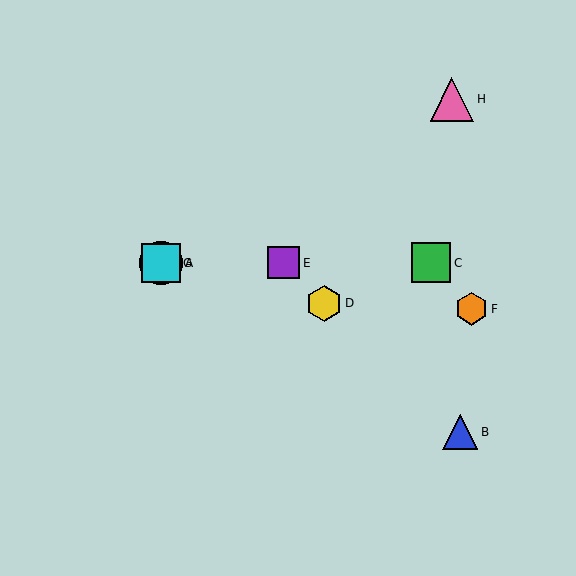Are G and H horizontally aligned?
No, G is at y≈263 and H is at y≈99.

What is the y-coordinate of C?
Object C is at y≈263.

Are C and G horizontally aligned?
Yes, both are at y≈263.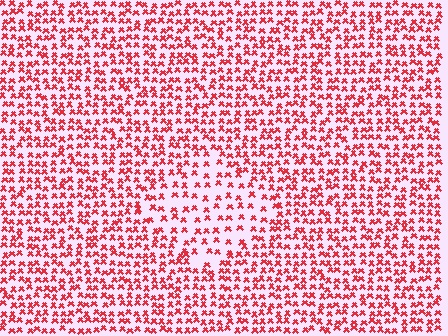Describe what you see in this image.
The image contains small red elements arranged at two different densities. A diamond-shaped region is visible where the elements are less densely packed than the surrounding area.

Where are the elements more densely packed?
The elements are more densely packed outside the diamond boundary.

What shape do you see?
I see a diamond.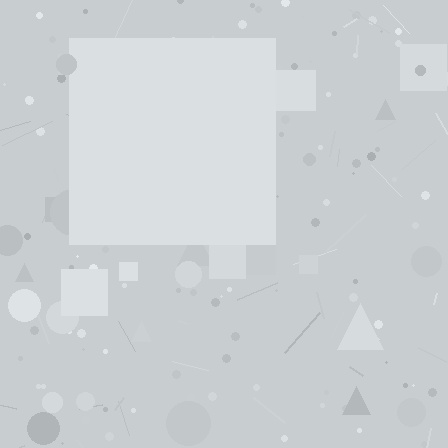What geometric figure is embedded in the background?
A square is embedded in the background.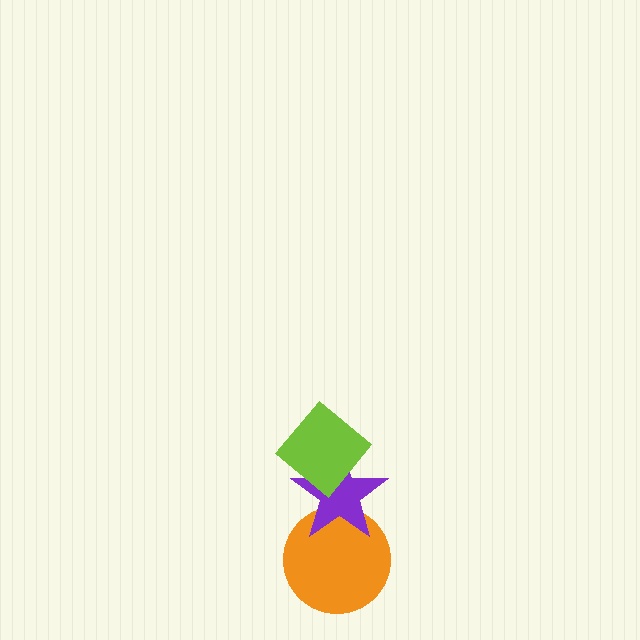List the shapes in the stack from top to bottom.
From top to bottom: the lime diamond, the purple star, the orange circle.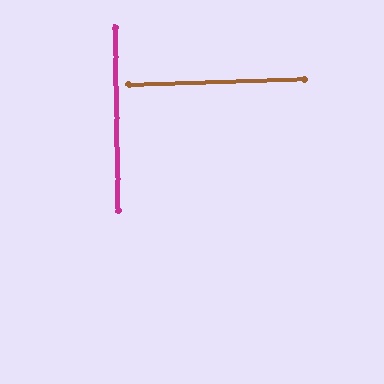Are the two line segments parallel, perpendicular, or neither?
Perpendicular — they meet at approximately 89°.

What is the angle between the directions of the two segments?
Approximately 89 degrees.